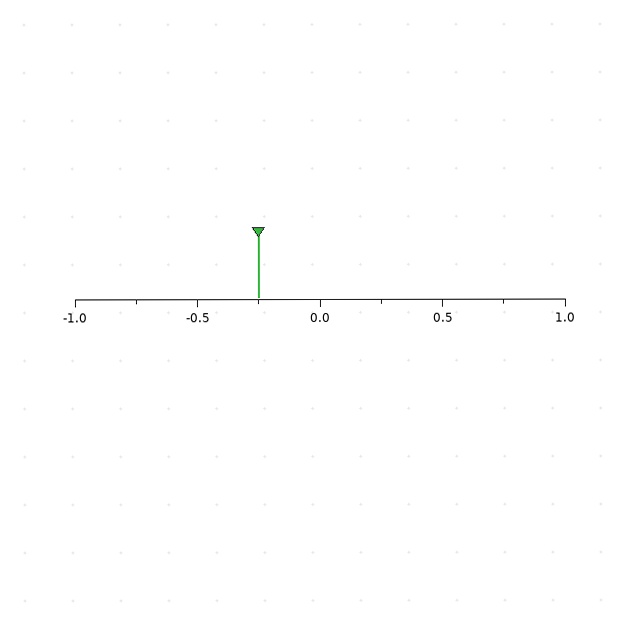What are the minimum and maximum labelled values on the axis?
The axis runs from -1.0 to 1.0.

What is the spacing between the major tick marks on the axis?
The major ticks are spaced 0.5 apart.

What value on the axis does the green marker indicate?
The marker indicates approximately -0.25.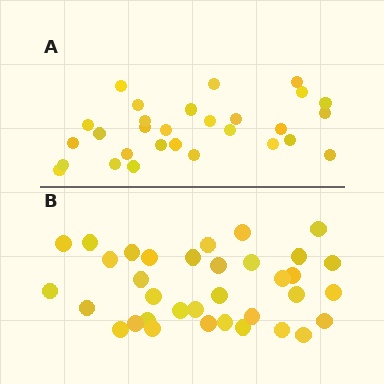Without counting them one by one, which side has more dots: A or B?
Region B (the bottom region) has more dots.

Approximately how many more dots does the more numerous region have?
Region B has about 6 more dots than region A.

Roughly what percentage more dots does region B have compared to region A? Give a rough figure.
About 20% more.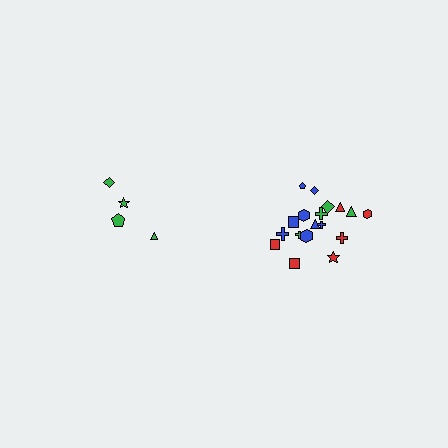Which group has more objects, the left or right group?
The right group.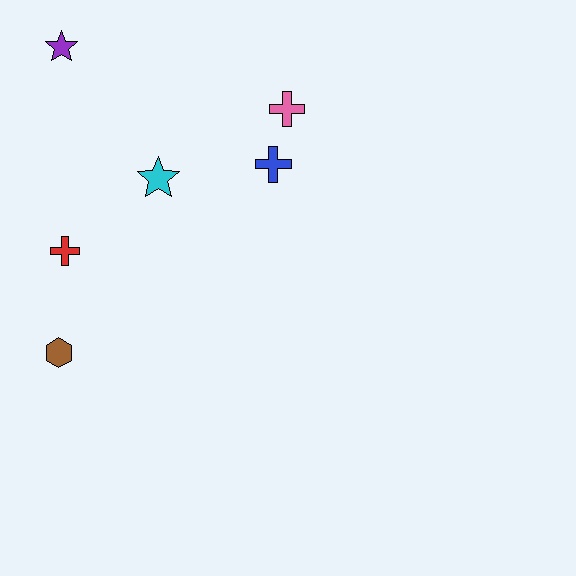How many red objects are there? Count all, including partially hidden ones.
There is 1 red object.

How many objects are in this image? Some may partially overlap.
There are 6 objects.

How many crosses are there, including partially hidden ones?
There are 3 crosses.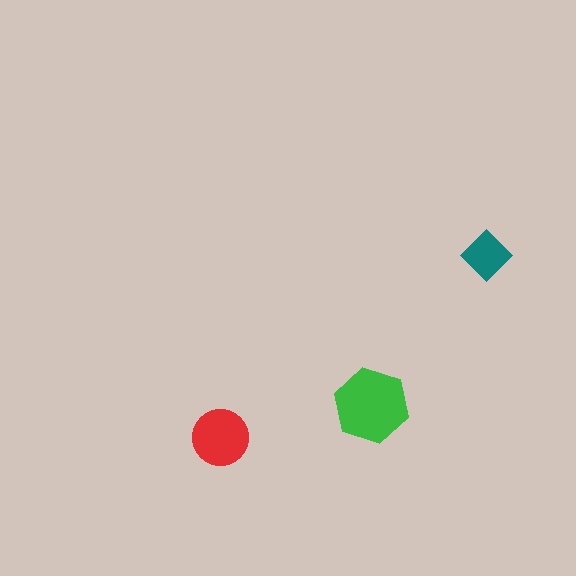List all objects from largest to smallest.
The green hexagon, the red circle, the teal diamond.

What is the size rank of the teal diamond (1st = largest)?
3rd.